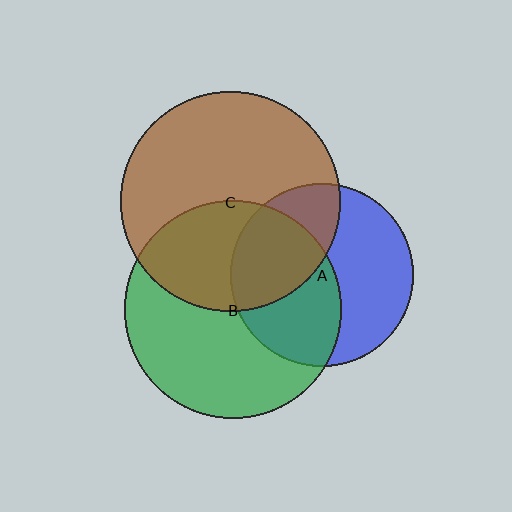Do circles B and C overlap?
Yes.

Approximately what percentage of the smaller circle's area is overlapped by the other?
Approximately 40%.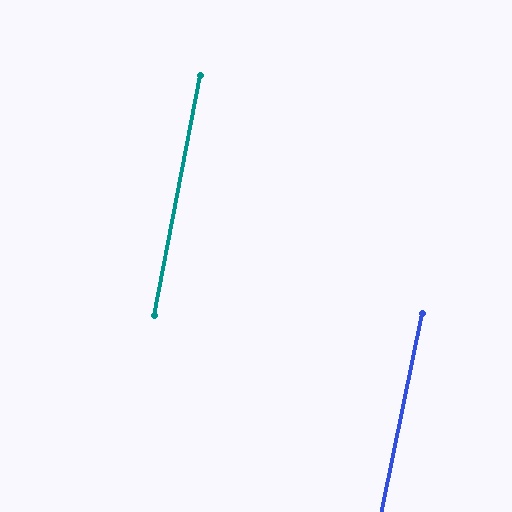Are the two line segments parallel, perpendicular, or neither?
Parallel — their directions differ by only 0.7°.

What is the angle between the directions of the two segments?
Approximately 1 degree.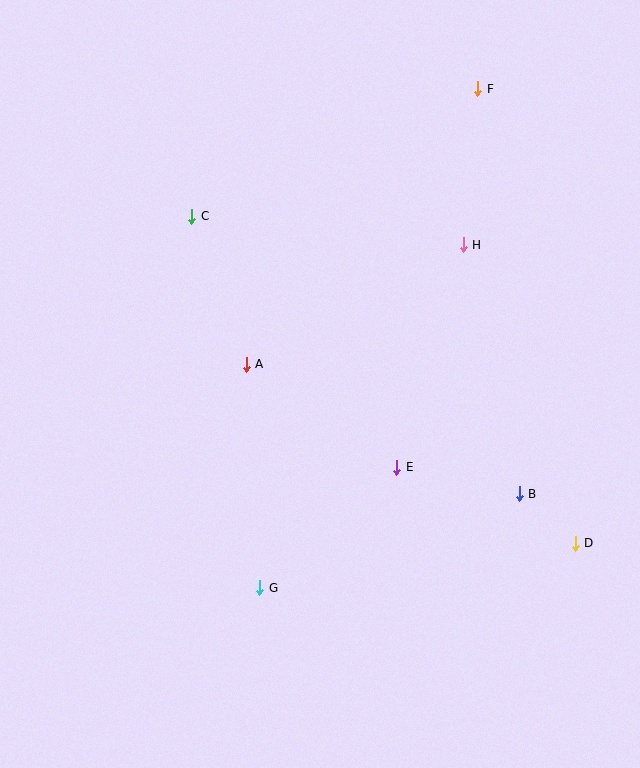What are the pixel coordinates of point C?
Point C is at (192, 216).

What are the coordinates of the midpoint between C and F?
The midpoint between C and F is at (335, 152).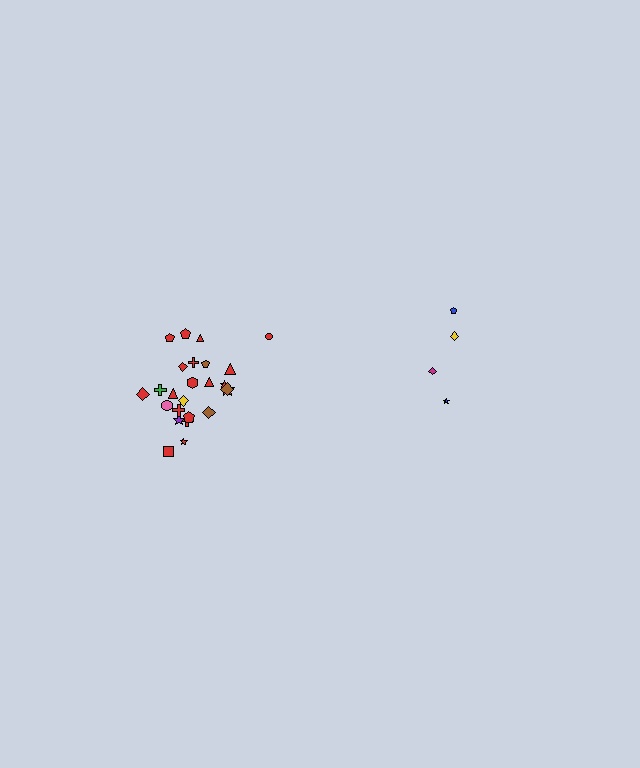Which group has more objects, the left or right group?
The left group.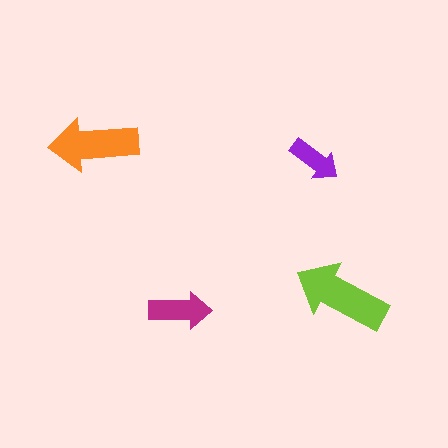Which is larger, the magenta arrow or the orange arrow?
The orange one.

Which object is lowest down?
The magenta arrow is bottommost.